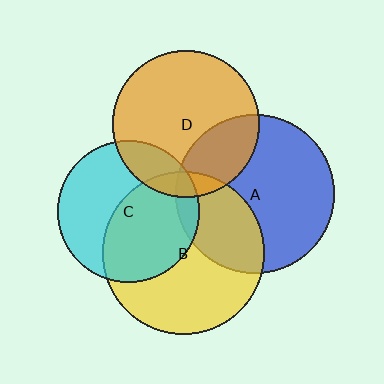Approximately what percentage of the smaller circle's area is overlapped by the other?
Approximately 30%.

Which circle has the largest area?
Circle B (yellow).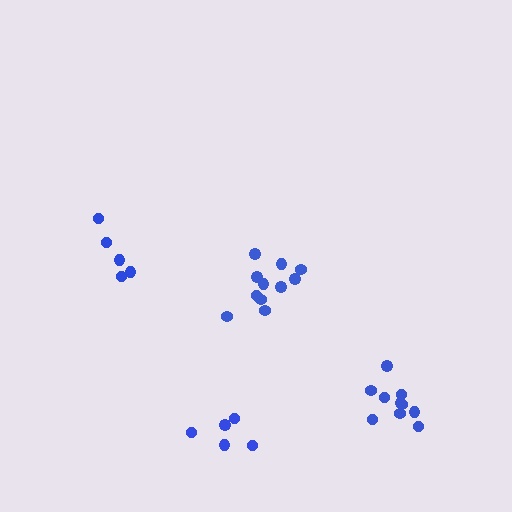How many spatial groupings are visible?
There are 4 spatial groupings.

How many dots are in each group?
Group 1: 11 dots, Group 2: 10 dots, Group 3: 5 dots, Group 4: 5 dots (31 total).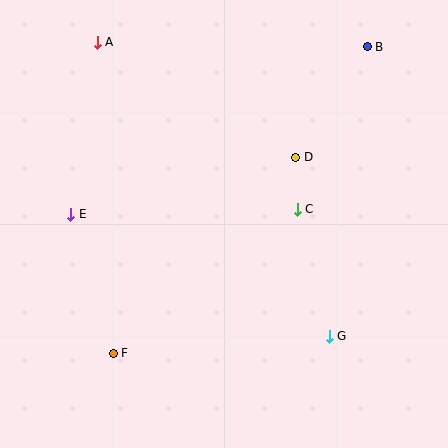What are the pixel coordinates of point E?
Point E is at (71, 214).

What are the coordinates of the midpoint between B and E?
The midpoint between B and E is at (219, 130).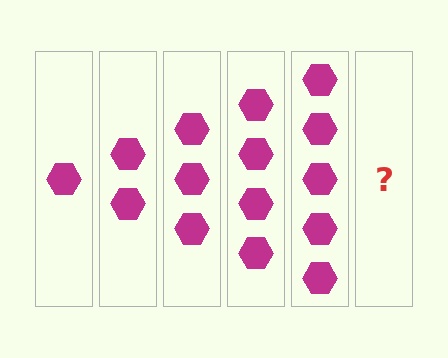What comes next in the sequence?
The next element should be 6 hexagons.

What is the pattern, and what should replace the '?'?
The pattern is that each step adds one more hexagon. The '?' should be 6 hexagons.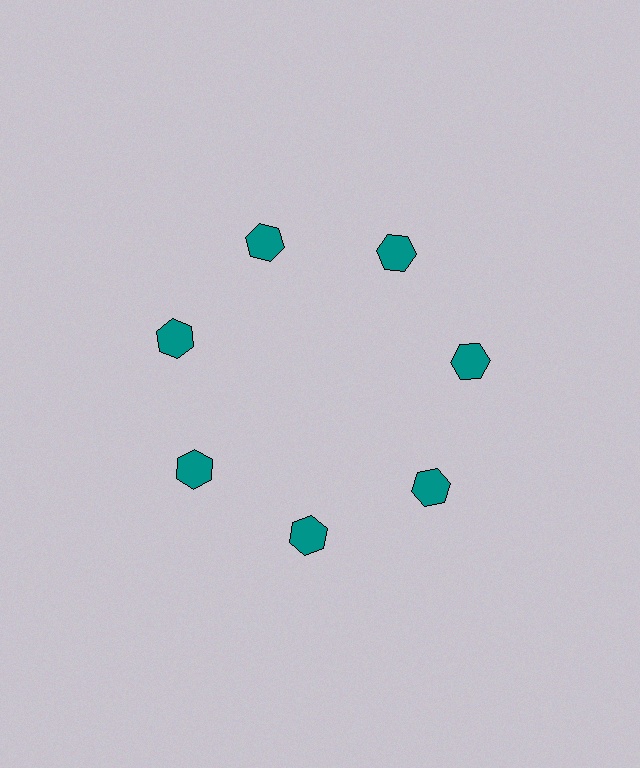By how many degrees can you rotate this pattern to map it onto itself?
The pattern maps onto itself every 51 degrees of rotation.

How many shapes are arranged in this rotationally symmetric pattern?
There are 7 shapes, arranged in 7 groups of 1.